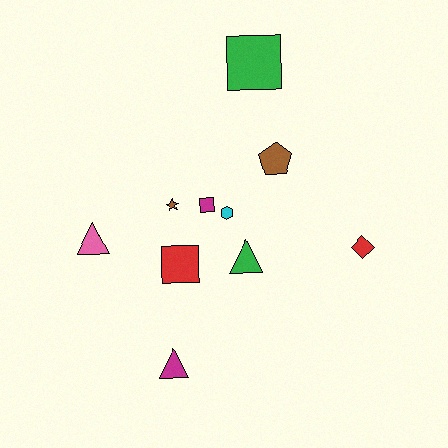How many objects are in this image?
There are 10 objects.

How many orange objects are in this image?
There are no orange objects.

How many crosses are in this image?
There are no crosses.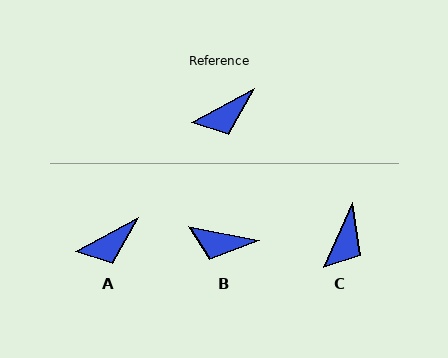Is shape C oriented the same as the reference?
No, it is off by about 37 degrees.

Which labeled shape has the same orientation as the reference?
A.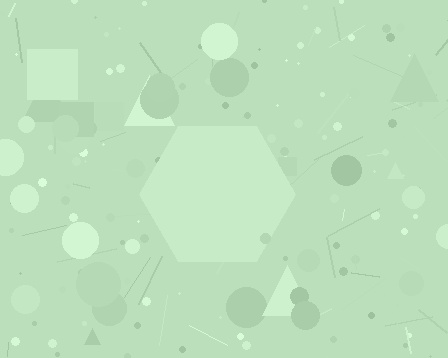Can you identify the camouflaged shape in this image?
The camouflaged shape is a hexagon.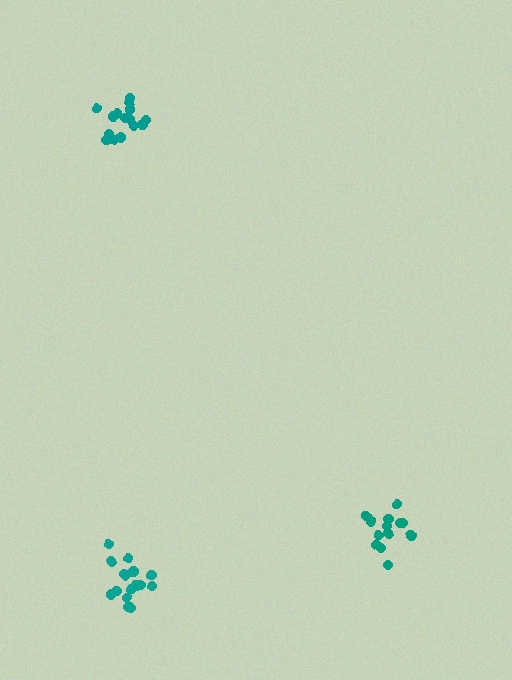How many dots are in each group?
Group 1: 13 dots, Group 2: 17 dots, Group 3: 16 dots (46 total).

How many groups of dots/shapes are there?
There are 3 groups.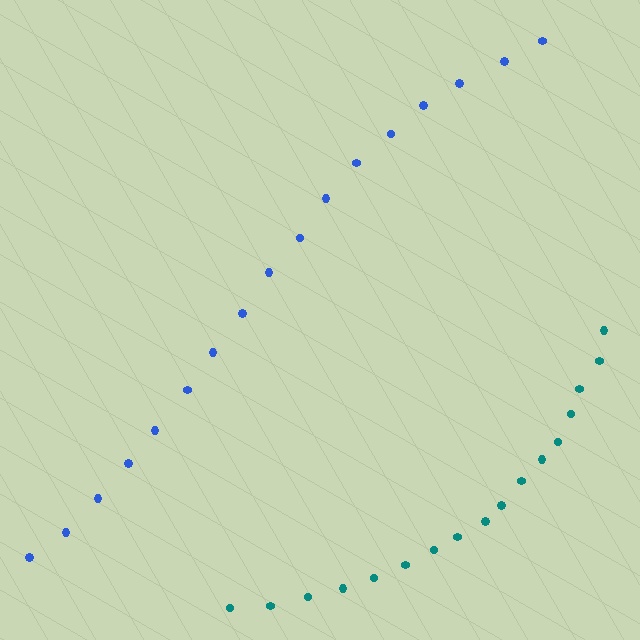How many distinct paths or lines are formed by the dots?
There are 2 distinct paths.